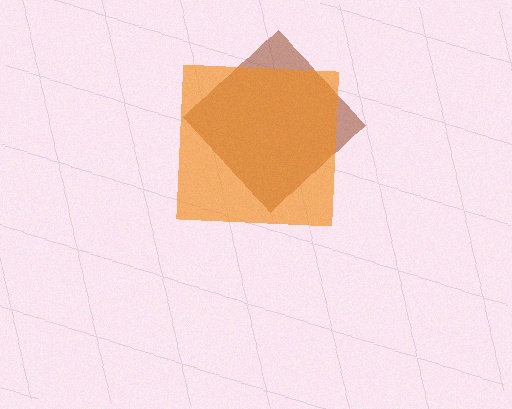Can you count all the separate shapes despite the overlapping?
Yes, there are 2 separate shapes.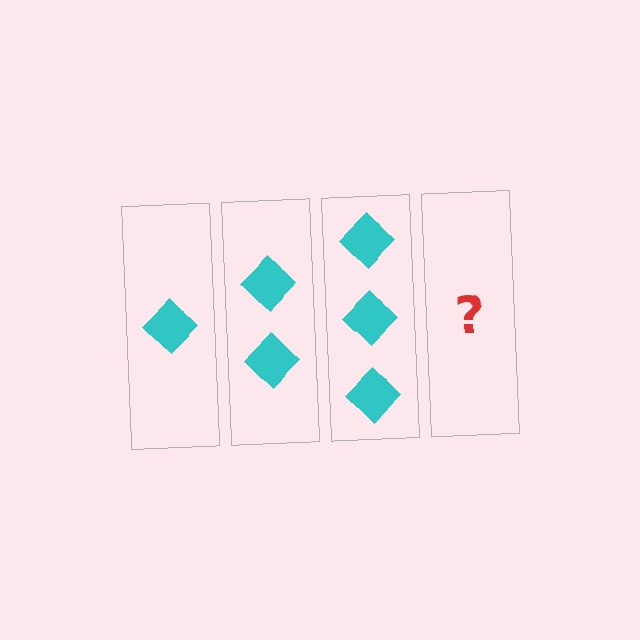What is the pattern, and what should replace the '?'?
The pattern is that each step adds one more diamond. The '?' should be 4 diamonds.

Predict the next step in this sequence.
The next step is 4 diamonds.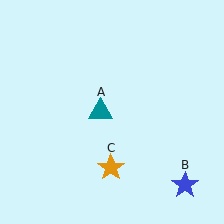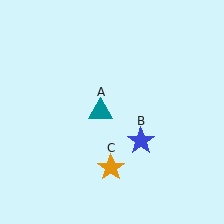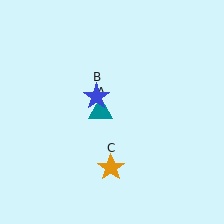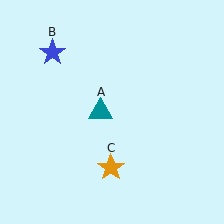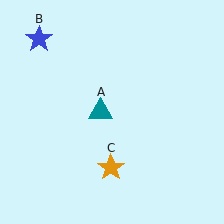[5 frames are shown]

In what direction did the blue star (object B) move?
The blue star (object B) moved up and to the left.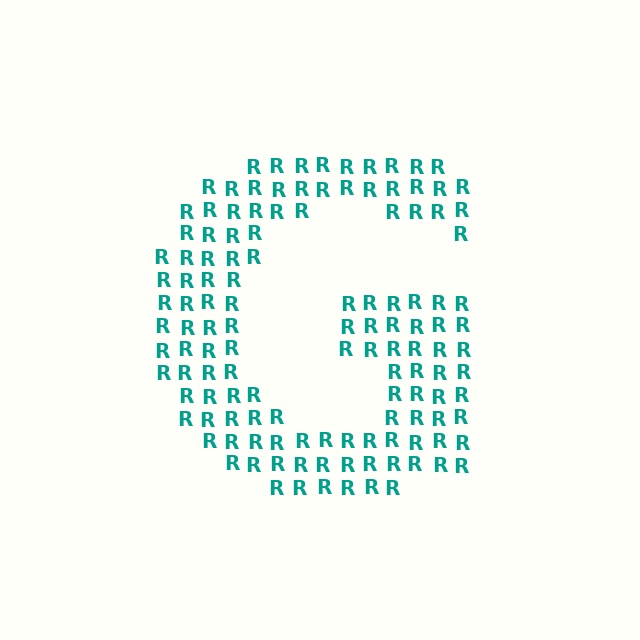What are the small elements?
The small elements are letter R's.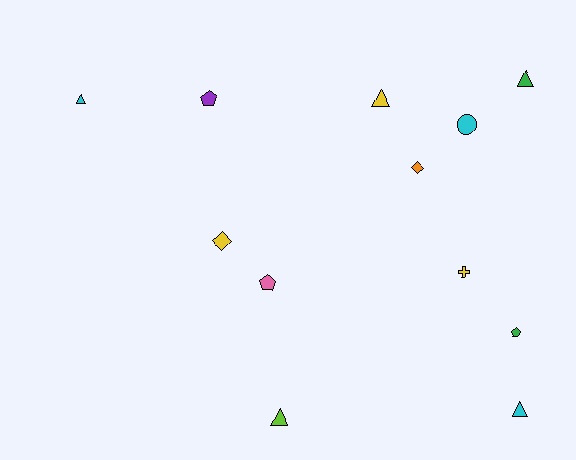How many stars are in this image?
There are no stars.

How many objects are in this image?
There are 12 objects.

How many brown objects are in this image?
There are no brown objects.